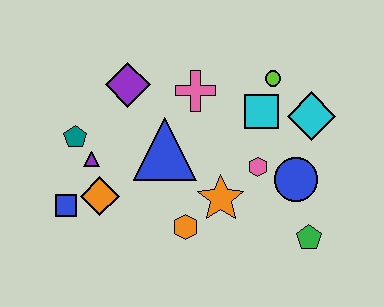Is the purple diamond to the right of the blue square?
Yes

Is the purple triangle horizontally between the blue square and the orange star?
Yes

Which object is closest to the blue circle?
The pink hexagon is closest to the blue circle.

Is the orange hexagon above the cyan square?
No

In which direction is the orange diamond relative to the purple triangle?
The orange diamond is below the purple triangle.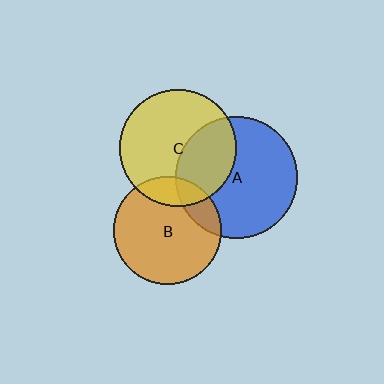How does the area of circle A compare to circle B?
Approximately 1.3 times.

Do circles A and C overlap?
Yes.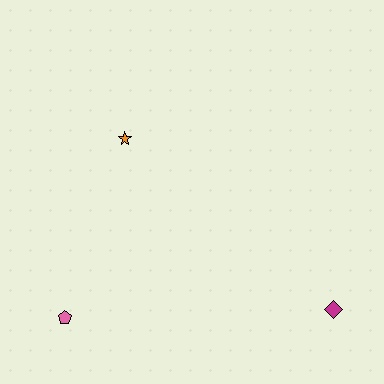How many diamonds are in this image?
There is 1 diamond.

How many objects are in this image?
There are 3 objects.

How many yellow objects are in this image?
There are no yellow objects.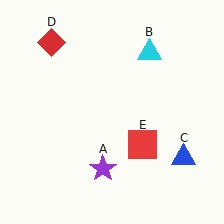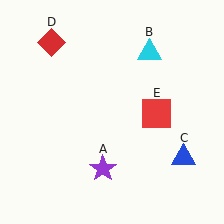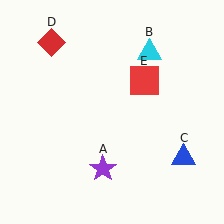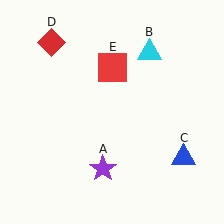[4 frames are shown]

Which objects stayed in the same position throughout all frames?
Purple star (object A) and cyan triangle (object B) and blue triangle (object C) and red diamond (object D) remained stationary.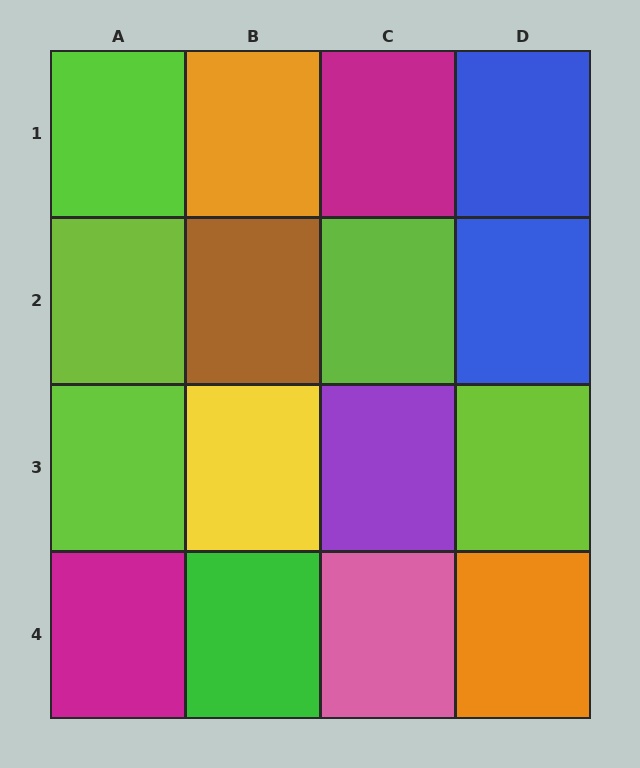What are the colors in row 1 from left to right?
Lime, orange, magenta, blue.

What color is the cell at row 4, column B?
Green.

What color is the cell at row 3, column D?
Lime.